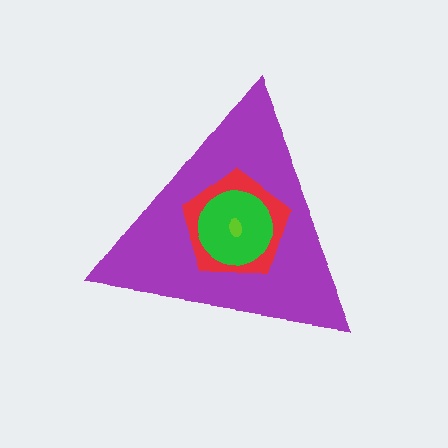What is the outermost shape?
The purple triangle.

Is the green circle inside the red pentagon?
Yes.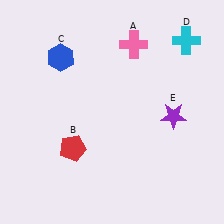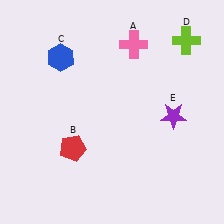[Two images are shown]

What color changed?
The cross (D) changed from cyan in Image 1 to lime in Image 2.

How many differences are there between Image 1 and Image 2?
There is 1 difference between the two images.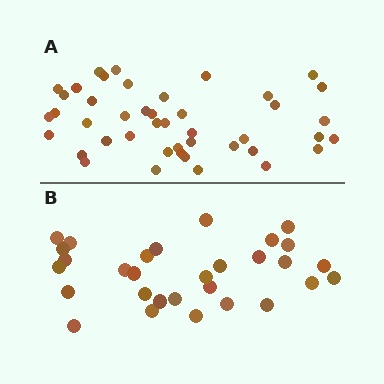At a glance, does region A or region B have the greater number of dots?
Region A (the top region) has more dots.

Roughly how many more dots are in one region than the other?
Region A has approximately 15 more dots than region B.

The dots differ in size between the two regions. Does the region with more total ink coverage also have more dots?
No. Region B has more total ink coverage because its dots are larger, but region A actually contains more individual dots. Total area can be misleading — the number of items is what matters here.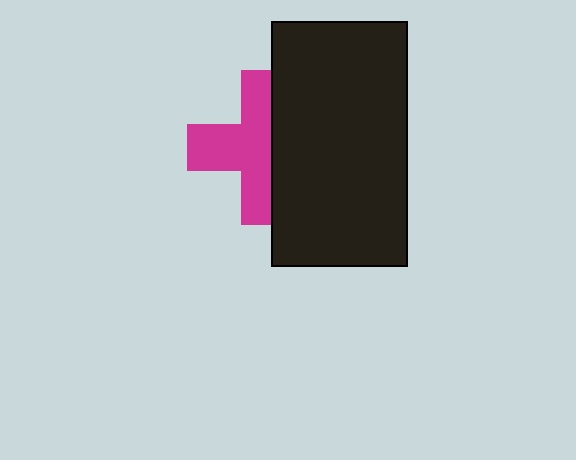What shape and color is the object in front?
The object in front is a black rectangle.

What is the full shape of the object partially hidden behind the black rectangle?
The partially hidden object is a magenta cross.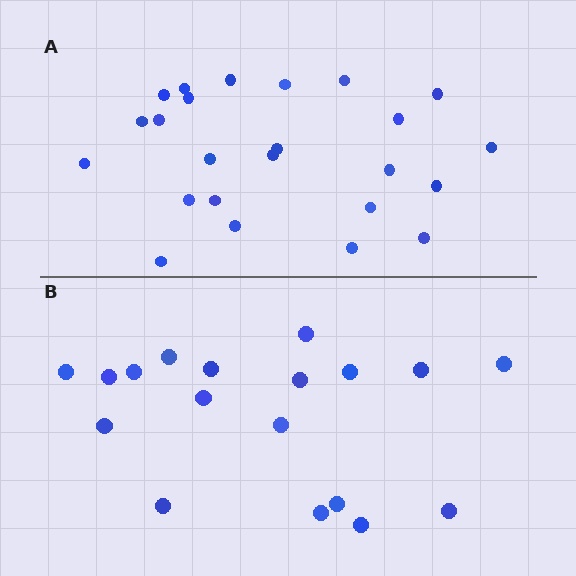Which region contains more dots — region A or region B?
Region A (the top region) has more dots.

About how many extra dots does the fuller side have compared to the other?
Region A has about 6 more dots than region B.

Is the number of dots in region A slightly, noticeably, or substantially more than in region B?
Region A has noticeably more, but not dramatically so. The ratio is roughly 1.3 to 1.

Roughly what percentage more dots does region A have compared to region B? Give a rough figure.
About 35% more.